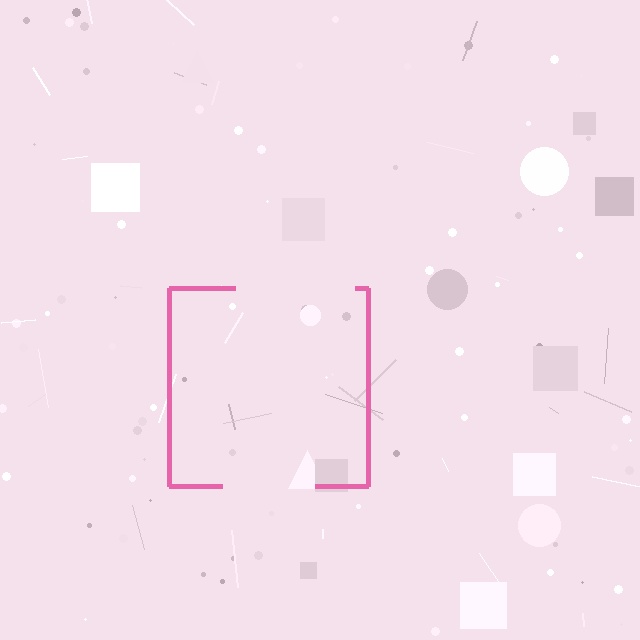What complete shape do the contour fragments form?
The contour fragments form a square.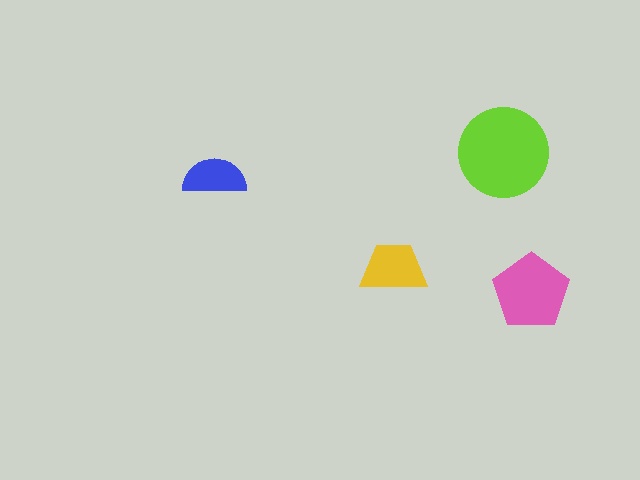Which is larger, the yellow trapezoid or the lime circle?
The lime circle.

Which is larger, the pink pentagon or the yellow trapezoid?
The pink pentagon.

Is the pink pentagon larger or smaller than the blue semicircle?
Larger.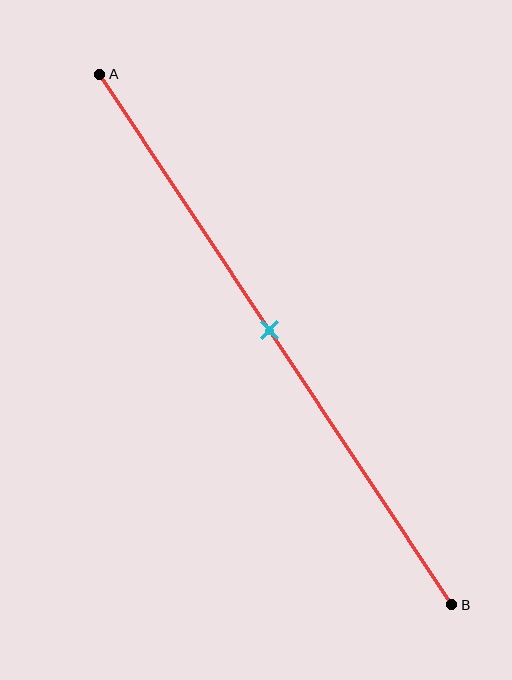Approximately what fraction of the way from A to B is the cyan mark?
The cyan mark is approximately 50% of the way from A to B.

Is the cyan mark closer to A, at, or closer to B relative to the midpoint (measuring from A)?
The cyan mark is approximately at the midpoint of segment AB.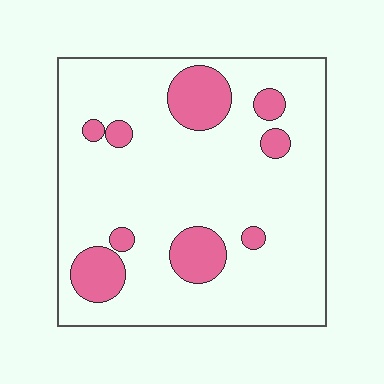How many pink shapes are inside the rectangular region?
9.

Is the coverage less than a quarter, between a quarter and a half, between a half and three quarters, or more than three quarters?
Less than a quarter.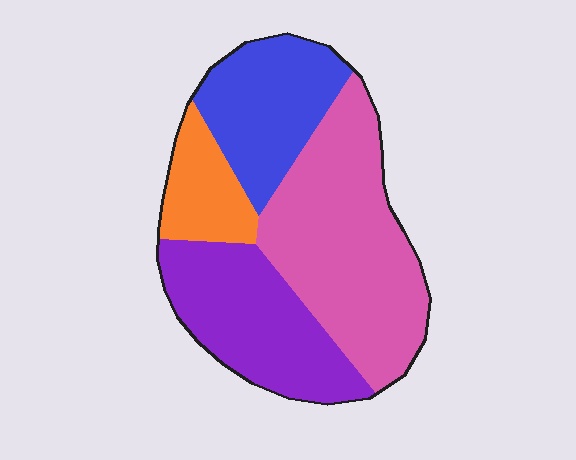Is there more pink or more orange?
Pink.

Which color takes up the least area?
Orange, at roughly 10%.